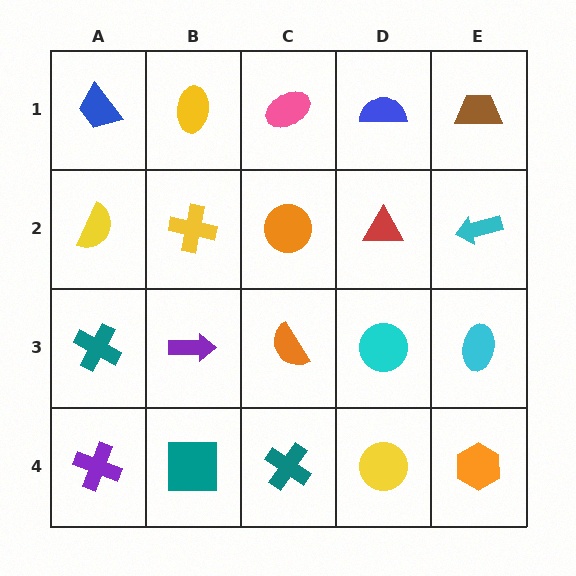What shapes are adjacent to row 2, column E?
A brown trapezoid (row 1, column E), a cyan ellipse (row 3, column E), a red triangle (row 2, column D).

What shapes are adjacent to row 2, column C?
A pink ellipse (row 1, column C), an orange semicircle (row 3, column C), a yellow cross (row 2, column B), a red triangle (row 2, column D).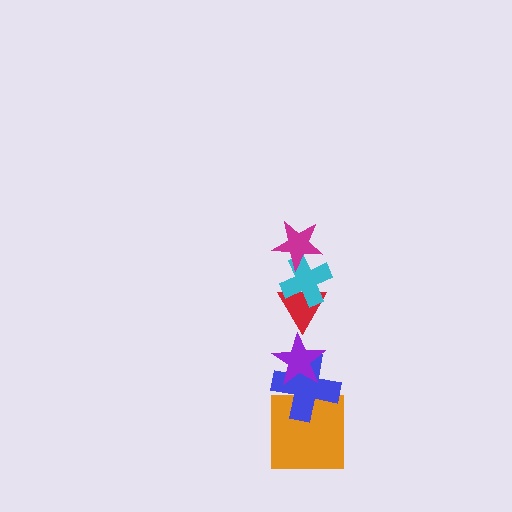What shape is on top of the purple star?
The red triangle is on top of the purple star.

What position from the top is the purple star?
The purple star is 4th from the top.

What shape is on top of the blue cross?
The purple star is on top of the blue cross.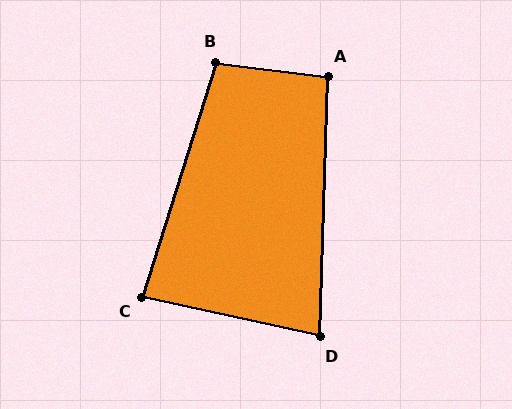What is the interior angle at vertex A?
Approximately 95 degrees (obtuse).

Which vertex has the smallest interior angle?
D, at approximately 79 degrees.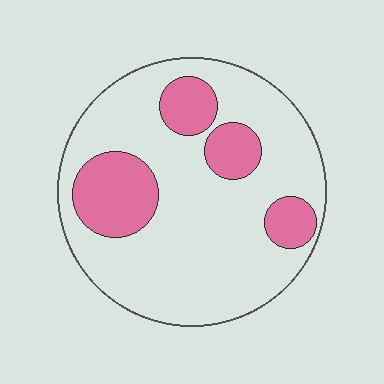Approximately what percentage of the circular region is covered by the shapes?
Approximately 25%.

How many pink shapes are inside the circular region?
4.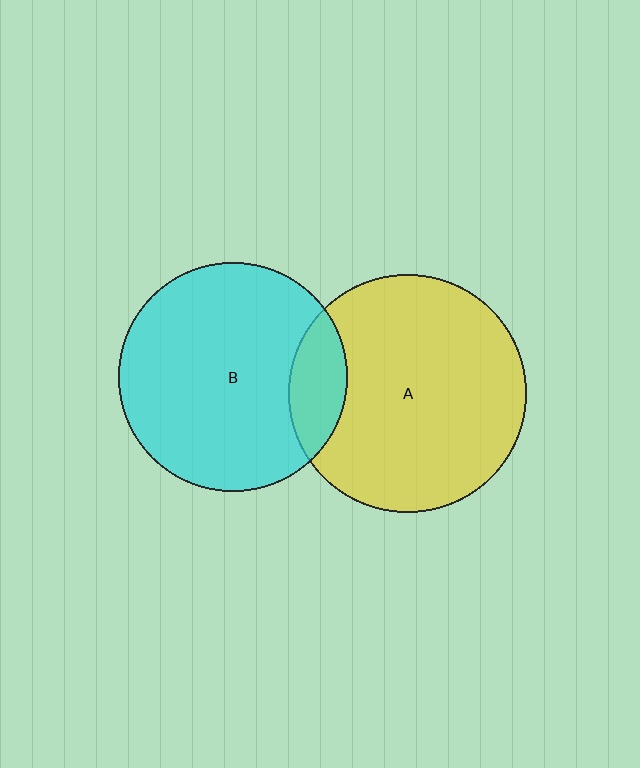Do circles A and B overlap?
Yes.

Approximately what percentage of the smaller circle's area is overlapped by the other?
Approximately 15%.